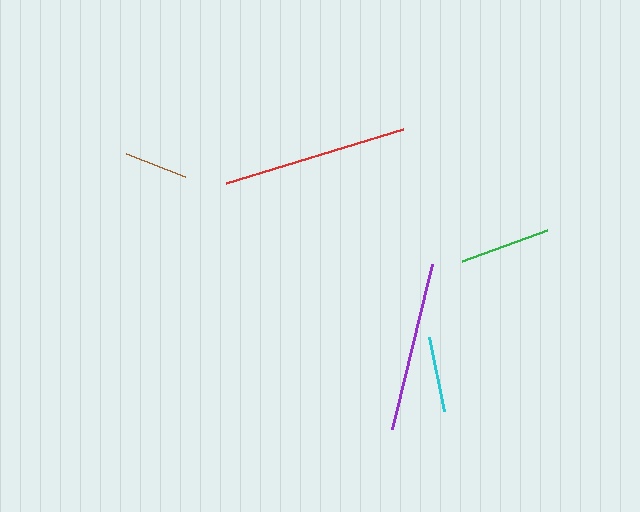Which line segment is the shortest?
The brown line is the shortest at approximately 64 pixels.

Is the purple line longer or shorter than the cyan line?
The purple line is longer than the cyan line.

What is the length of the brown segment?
The brown segment is approximately 64 pixels long.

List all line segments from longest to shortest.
From longest to shortest: red, purple, green, cyan, brown.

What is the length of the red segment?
The red segment is approximately 185 pixels long.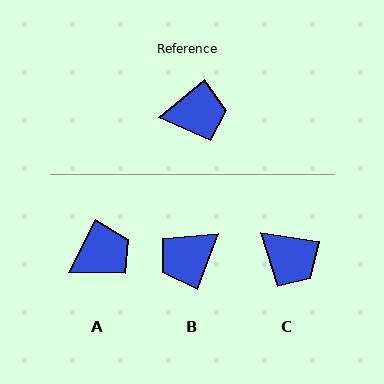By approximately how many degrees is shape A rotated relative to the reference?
Approximately 23 degrees counter-clockwise.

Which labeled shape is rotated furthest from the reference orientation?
B, about 151 degrees away.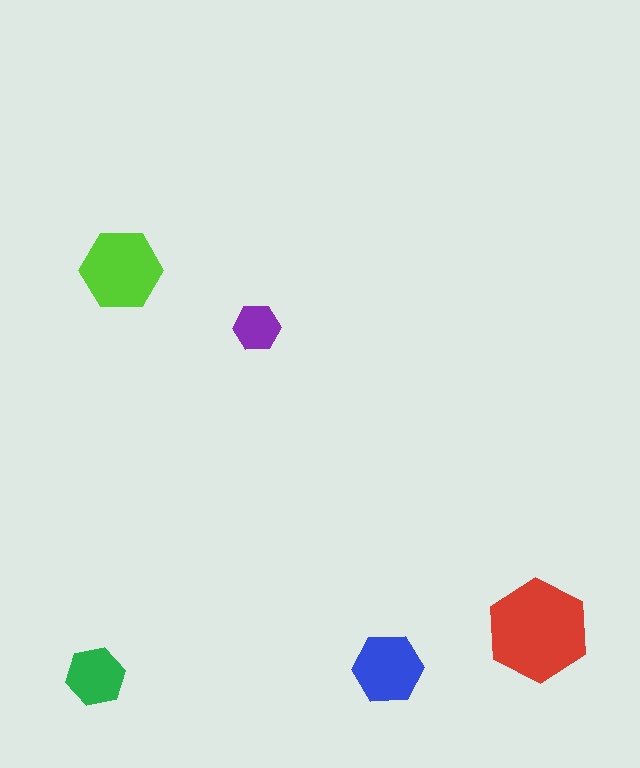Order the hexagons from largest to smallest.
the red one, the lime one, the blue one, the green one, the purple one.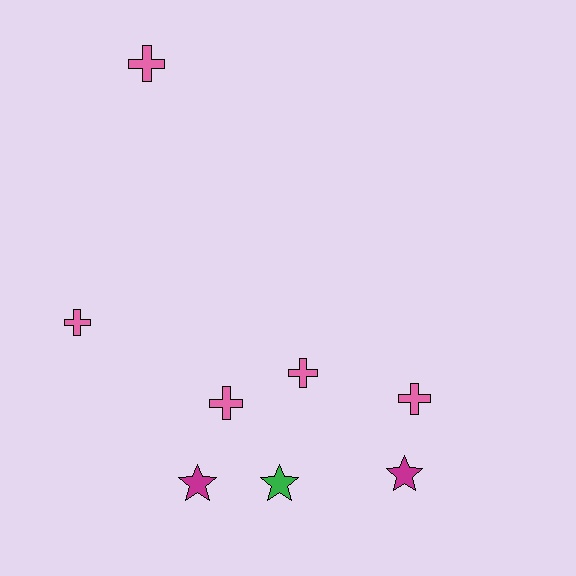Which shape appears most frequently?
Cross, with 5 objects.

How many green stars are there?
There is 1 green star.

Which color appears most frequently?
Pink, with 5 objects.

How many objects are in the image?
There are 8 objects.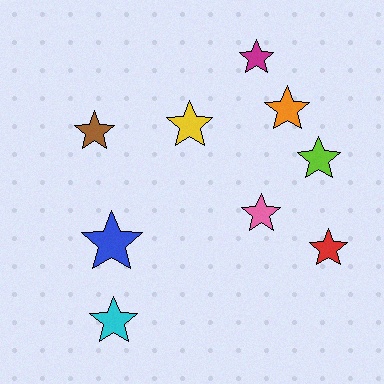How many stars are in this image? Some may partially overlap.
There are 9 stars.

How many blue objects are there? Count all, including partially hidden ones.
There is 1 blue object.